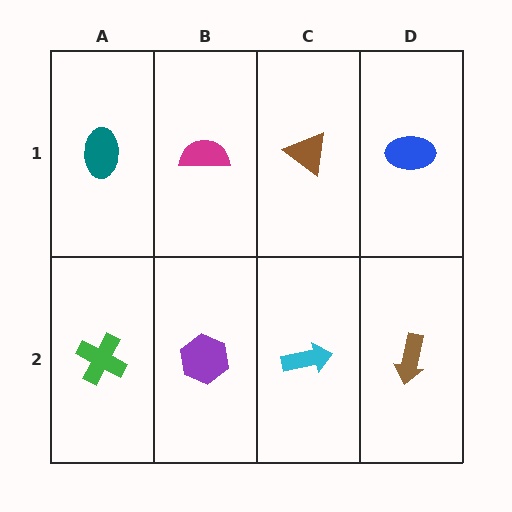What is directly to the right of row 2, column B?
A cyan arrow.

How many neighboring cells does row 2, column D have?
2.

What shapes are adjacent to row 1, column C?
A cyan arrow (row 2, column C), a magenta semicircle (row 1, column B), a blue ellipse (row 1, column D).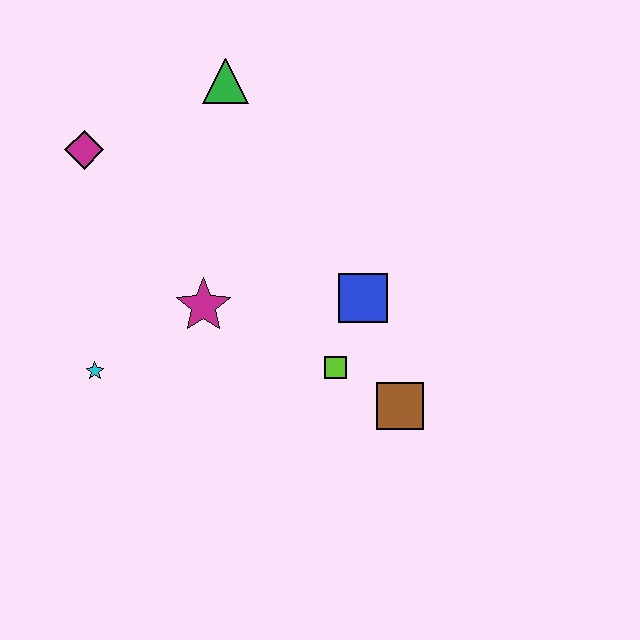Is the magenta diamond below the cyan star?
No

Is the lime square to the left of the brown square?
Yes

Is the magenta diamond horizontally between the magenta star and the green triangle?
No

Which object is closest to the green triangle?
The magenta diamond is closest to the green triangle.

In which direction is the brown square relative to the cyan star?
The brown square is to the right of the cyan star.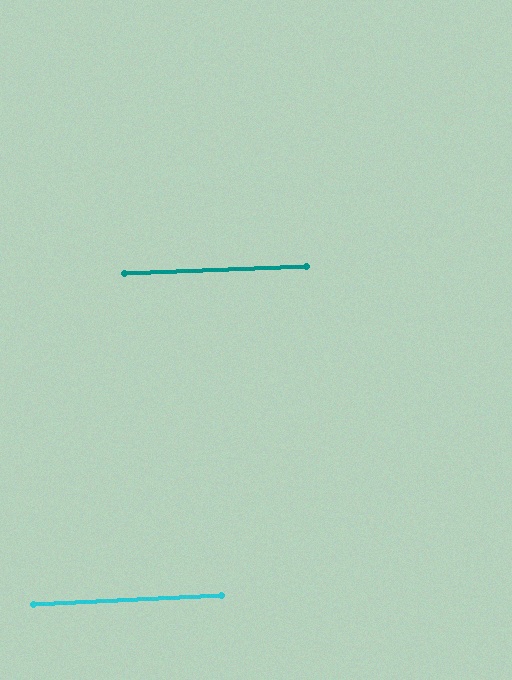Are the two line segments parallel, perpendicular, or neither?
Parallel — their directions differ by only 0.5°.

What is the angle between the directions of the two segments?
Approximately 0 degrees.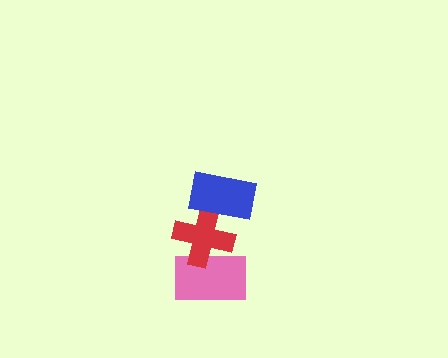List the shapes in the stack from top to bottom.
From top to bottom: the blue rectangle, the red cross, the pink rectangle.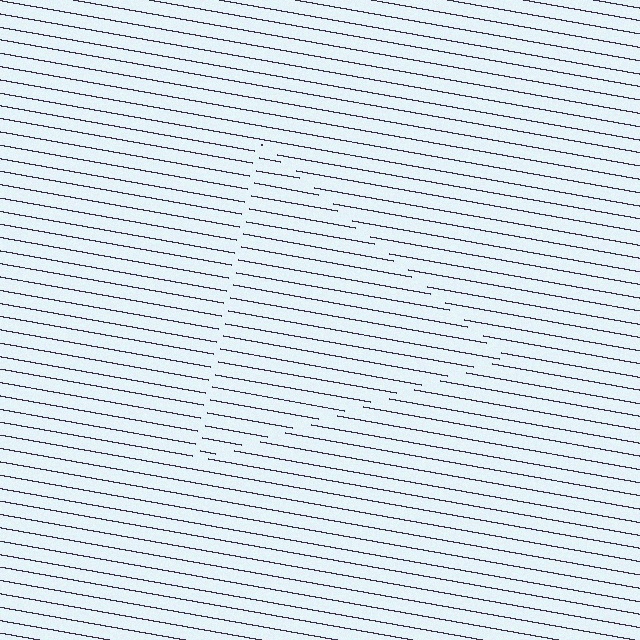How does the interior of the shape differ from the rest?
The interior of the shape contains the same grating, shifted by half a period — the contour is defined by the phase discontinuity where line-ends from the inner and outer gratings abut.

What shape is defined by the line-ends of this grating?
An illusory triangle. The interior of the shape contains the same grating, shifted by half a period — the contour is defined by the phase discontinuity where line-ends from the inner and outer gratings abut.